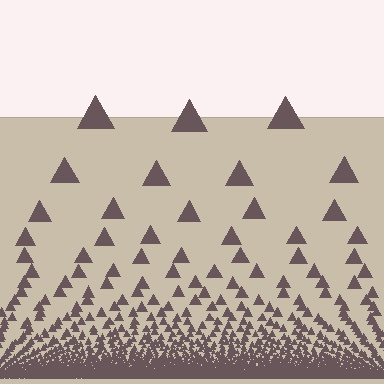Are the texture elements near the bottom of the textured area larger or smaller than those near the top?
Smaller. The gradient is inverted — elements near the bottom are smaller and denser.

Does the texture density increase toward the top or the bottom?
Density increases toward the bottom.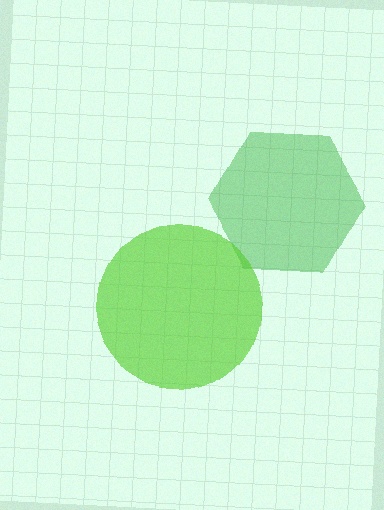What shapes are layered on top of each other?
The layered shapes are: a green hexagon, a lime circle.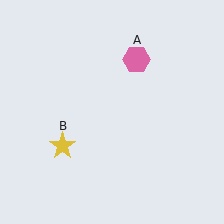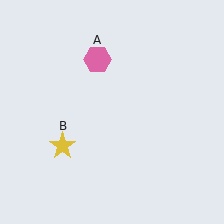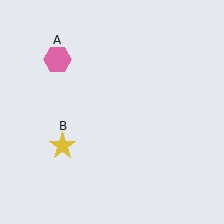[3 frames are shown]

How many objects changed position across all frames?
1 object changed position: pink hexagon (object A).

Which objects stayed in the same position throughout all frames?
Yellow star (object B) remained stationary.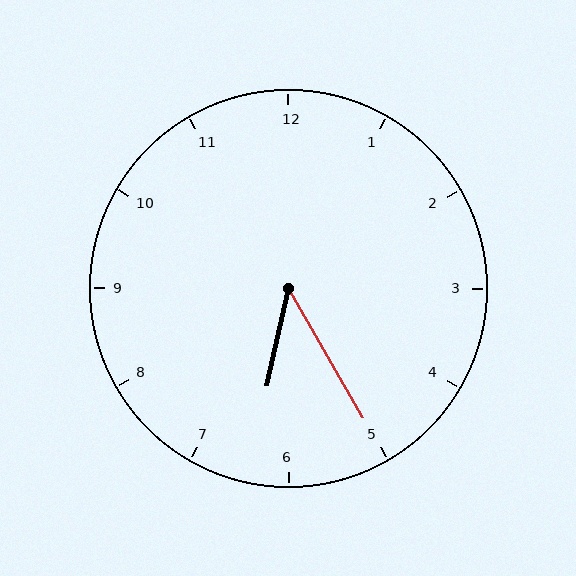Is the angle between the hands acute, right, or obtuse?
It is acute.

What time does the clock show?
6:25.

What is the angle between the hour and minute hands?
Approximately 42 degrees.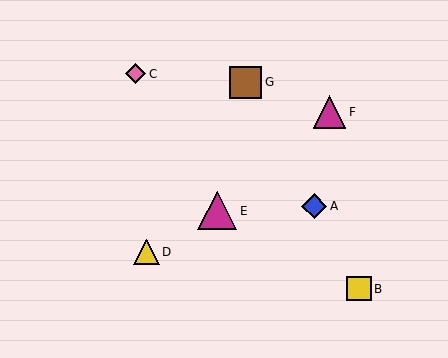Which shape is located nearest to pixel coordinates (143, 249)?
The yellow triangle (labeled D) at (146, 252) is nearest to that location.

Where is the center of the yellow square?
The center of the yellow square is at (359, 289).